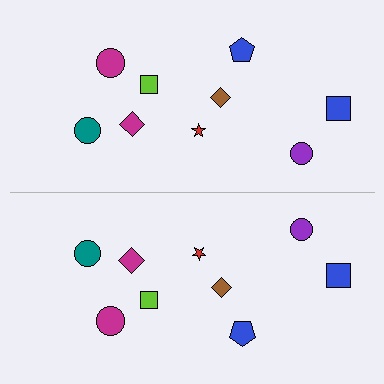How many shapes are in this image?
There are 18 shapes in this image.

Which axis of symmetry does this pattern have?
The pattern has a horizontal axis of symmetry running through the center of the image.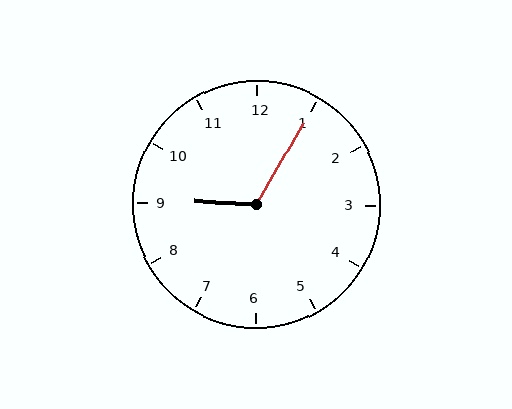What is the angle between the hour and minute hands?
Approximately 118 degrees.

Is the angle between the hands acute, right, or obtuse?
It is obtuse.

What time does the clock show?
9:05.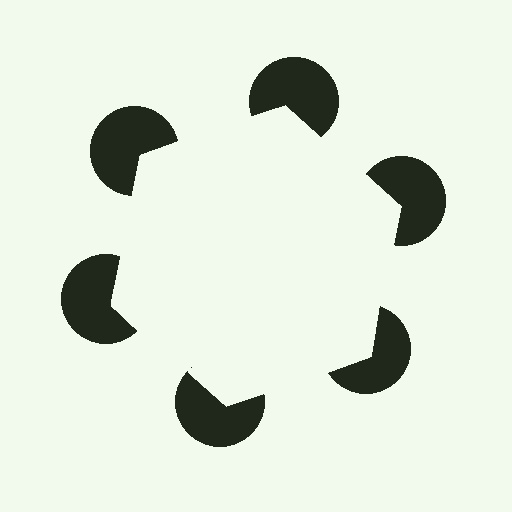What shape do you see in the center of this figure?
An illusory hexagon — its edges are inferred from the aligned wedge cuts in the pac-man discs, not physically drawn.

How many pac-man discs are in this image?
There are 6 — one at each vertex of the illusory hexagon.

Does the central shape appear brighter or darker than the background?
It typically appears slightly brighter than the background, even though no actual brightness change is drawn.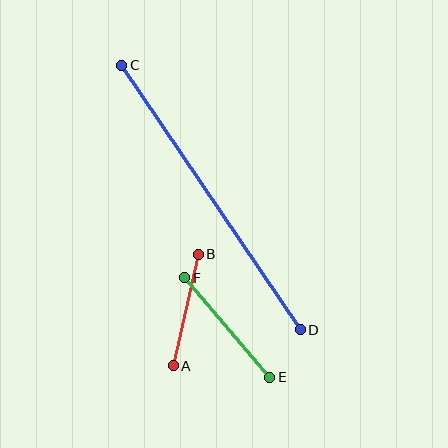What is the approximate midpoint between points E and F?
The midpoint is at approximately (227, 328) pixels.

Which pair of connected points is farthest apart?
Points C and D are farthest apart.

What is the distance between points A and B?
The distance is approximately 115 pixels.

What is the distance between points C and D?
The distance is approximately 319 pixels.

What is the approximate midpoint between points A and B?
The midpoint is at approximately (186, 310) pixels.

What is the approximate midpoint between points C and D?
The midpoint is at approximately (211, 197) pixels.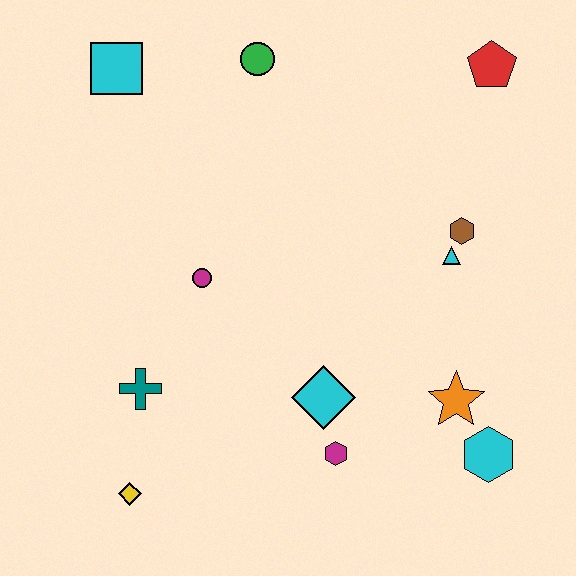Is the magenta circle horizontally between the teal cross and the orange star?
Yes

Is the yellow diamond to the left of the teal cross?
Yes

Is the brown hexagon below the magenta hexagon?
No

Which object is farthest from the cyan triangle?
The yellow diamond is farthest from the cyan triangle.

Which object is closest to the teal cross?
The yellow diamond is closest to the teal cross.